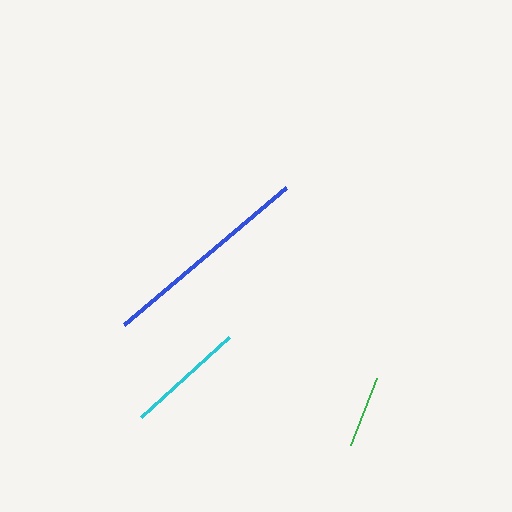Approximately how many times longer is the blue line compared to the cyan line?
The blue line is approximately 1.8 times the length of the cyan line.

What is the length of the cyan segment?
The cyan segment is approximately 120 pixels long.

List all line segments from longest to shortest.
From longest to shortest: blue, cyan, green.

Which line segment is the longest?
The blue line is the longest at approximately 212 pixels.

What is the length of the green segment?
The green segment is approximately 71 pixels long.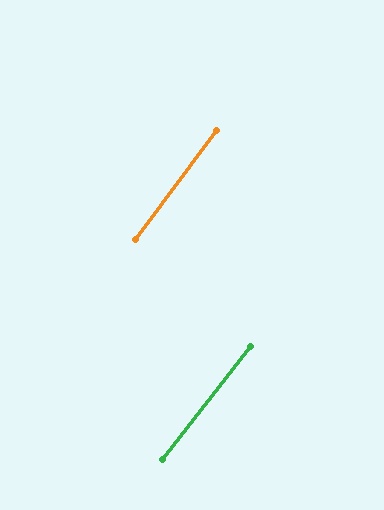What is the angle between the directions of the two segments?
Approximately 1 degree.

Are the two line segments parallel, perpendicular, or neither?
Parallel — their directions differ by only 0.9°.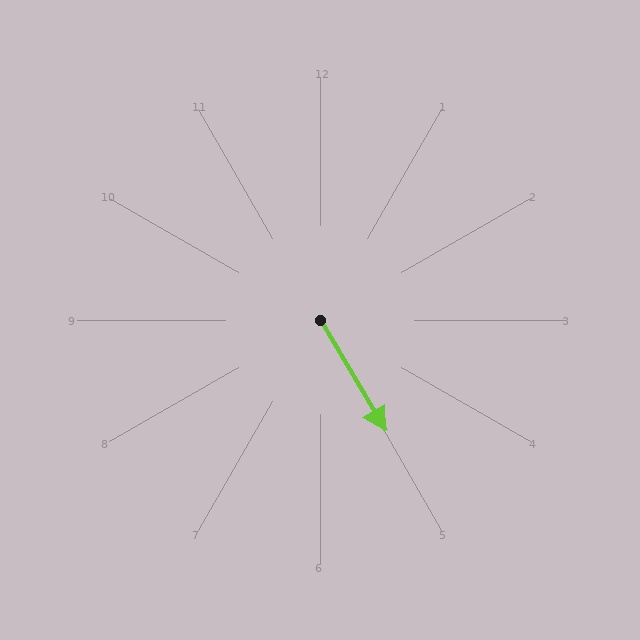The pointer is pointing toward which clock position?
Roughly 5 o'clock.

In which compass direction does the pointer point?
Southeast.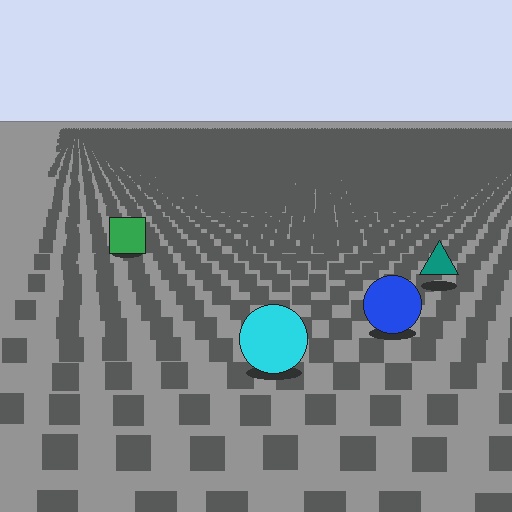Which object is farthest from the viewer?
The green square is farthest from the viewer. It appears smaller and the ground texture around it is denser.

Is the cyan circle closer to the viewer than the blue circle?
Yes. The cyan circle is closer — you can tell from the texture gradient: the ground texture is coarser near it.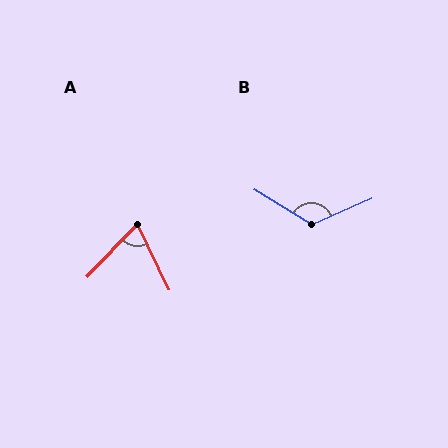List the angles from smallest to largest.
A (70°), B (125°).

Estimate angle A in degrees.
Approximately 70 degrees.